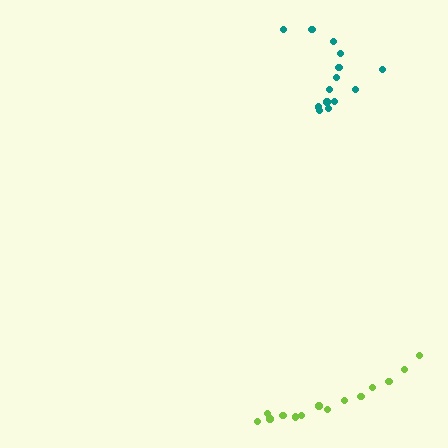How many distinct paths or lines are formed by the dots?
There are 2 distinct paths.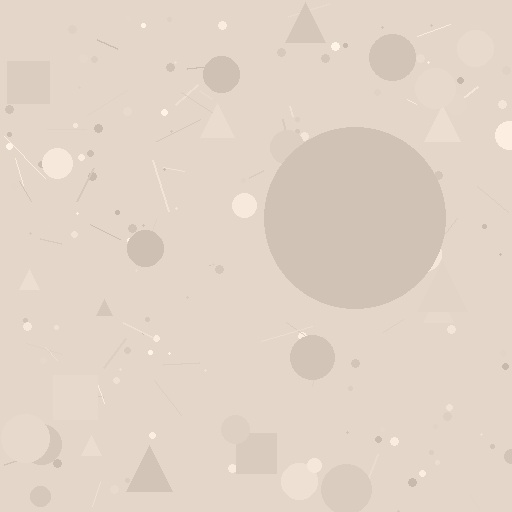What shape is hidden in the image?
A circle is hidden in the image.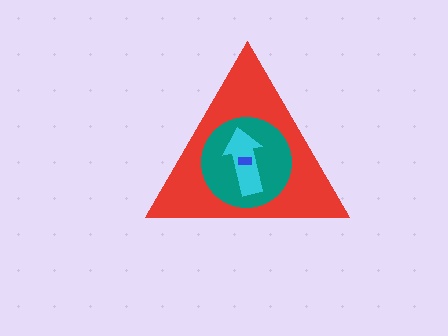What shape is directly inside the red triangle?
The teal circle.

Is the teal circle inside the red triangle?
Yes.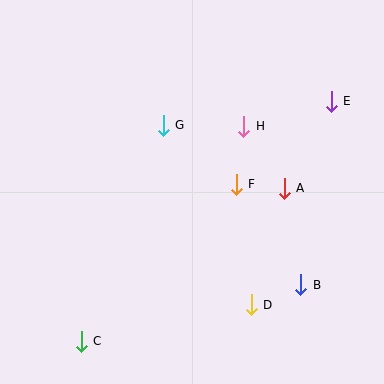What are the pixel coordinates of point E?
Point E is at (331, 101).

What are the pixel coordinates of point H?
Point H is at (244, 126).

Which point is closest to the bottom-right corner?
Point B is closest to the bottom-right corner.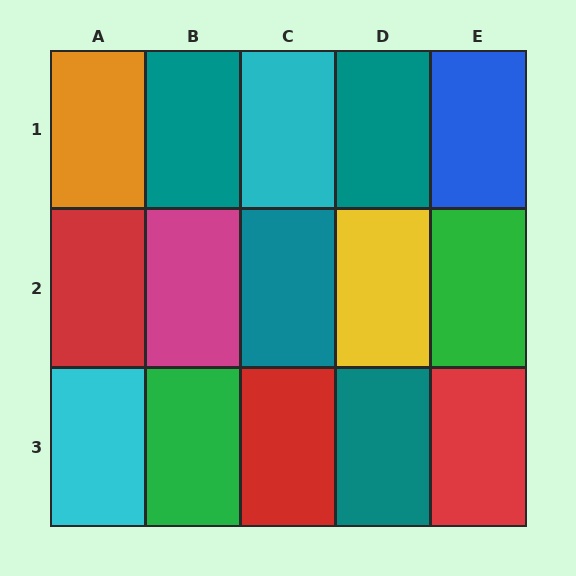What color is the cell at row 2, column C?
Teal.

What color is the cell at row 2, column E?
Green.